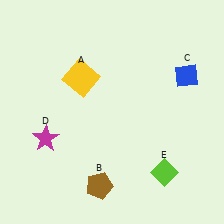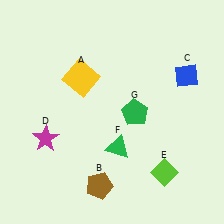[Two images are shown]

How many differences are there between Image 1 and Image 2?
There are 2 differences between the two images.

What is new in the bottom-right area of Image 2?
A green pentagon (G) was added in the bottom-right area of Image 2.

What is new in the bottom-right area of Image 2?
A green triangle (F) was added in the bottom-right area of Image 2.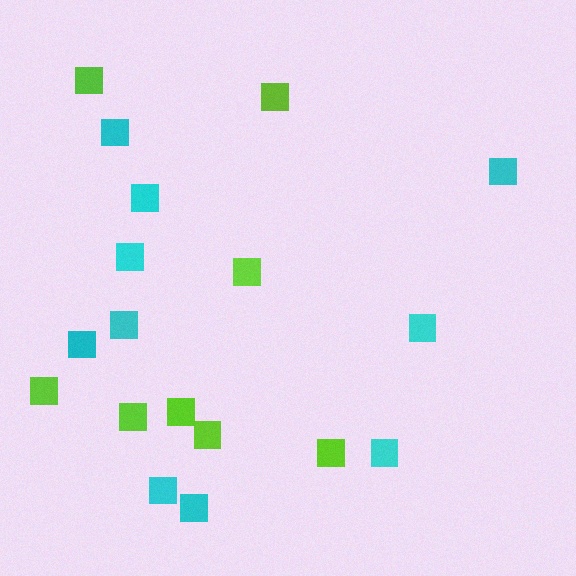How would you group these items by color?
There are 2 groups: one group of lime squares (8) and one group of cyan squares (10).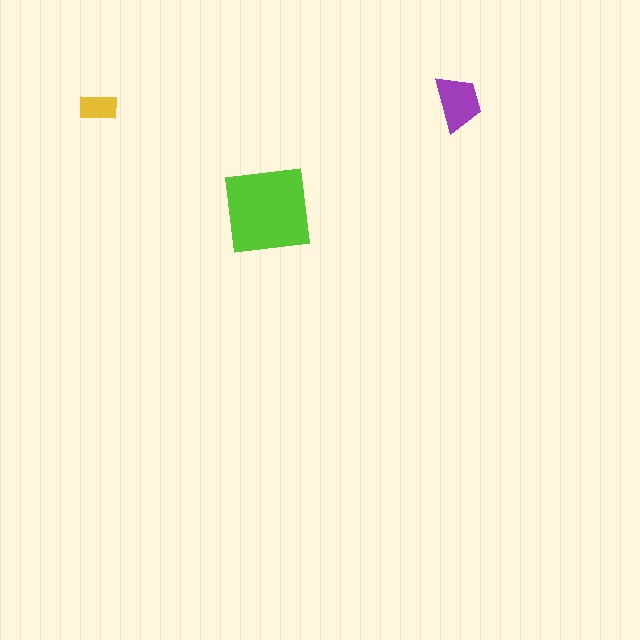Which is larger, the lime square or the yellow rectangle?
The lime square.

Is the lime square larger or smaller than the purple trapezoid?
Larger.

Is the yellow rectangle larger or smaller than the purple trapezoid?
Smaller.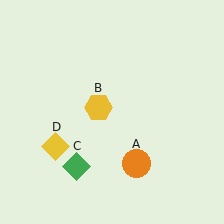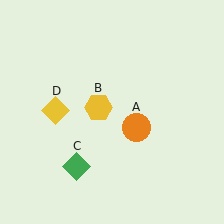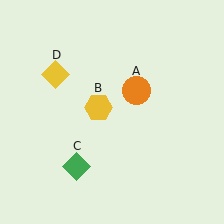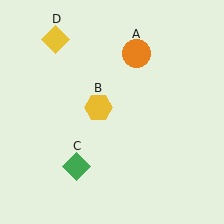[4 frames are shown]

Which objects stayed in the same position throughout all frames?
Yellow hexagon (object B) and green diamond (object C) remained stationary.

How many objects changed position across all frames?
2 objects changed position: orange circle (object A), yellow diamond (object D).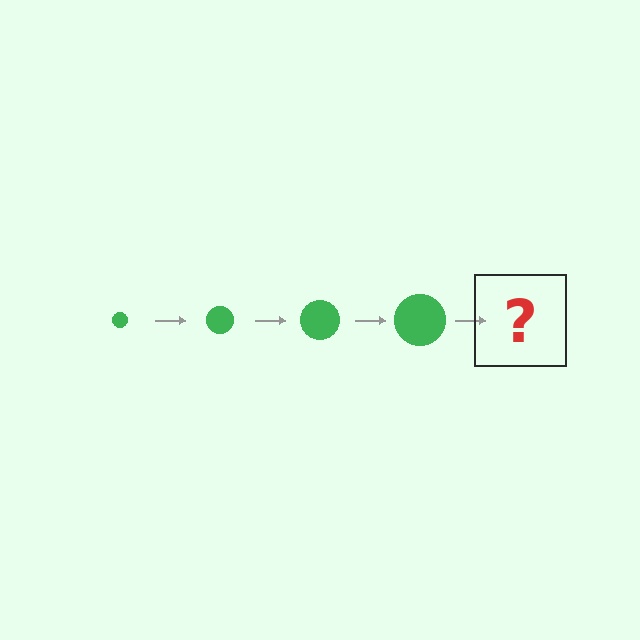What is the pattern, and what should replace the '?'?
The pattern is that the circle gets progressively larger each step. The '?' should be a green circle, larger than the previous one.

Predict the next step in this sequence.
The next step is a green circle, larger than the previous one.